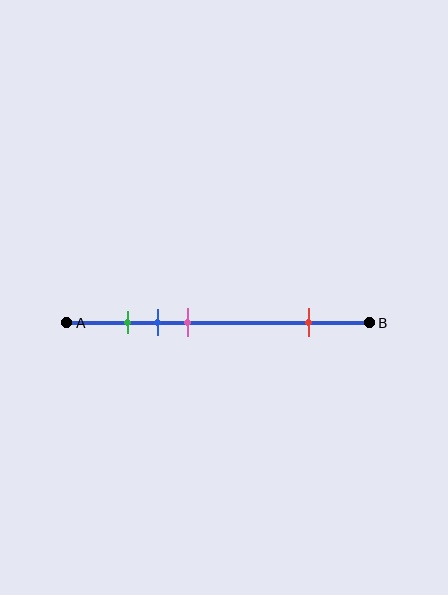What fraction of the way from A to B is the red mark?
The red mark is approximately 80% (0.8) of the way from A to B.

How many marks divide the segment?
There are 4 marks dividing the segment.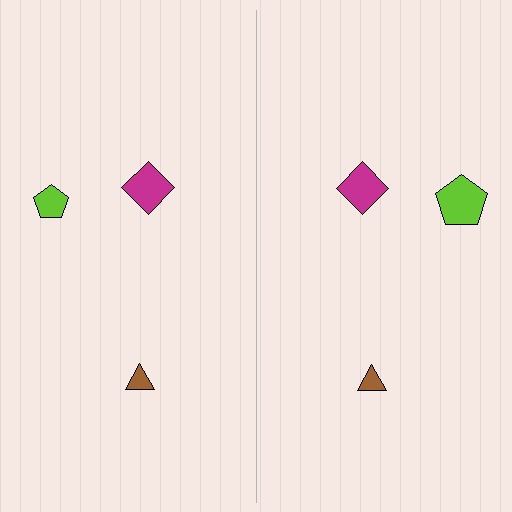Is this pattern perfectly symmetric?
No, the pattern is not perfectly symmetric. The lime pentagon on the right side has a different size than its mirror counterpart.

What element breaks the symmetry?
The lime pentagon on the right side has a different size than its mirror counterpart.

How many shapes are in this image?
There are 6 shapes in this image.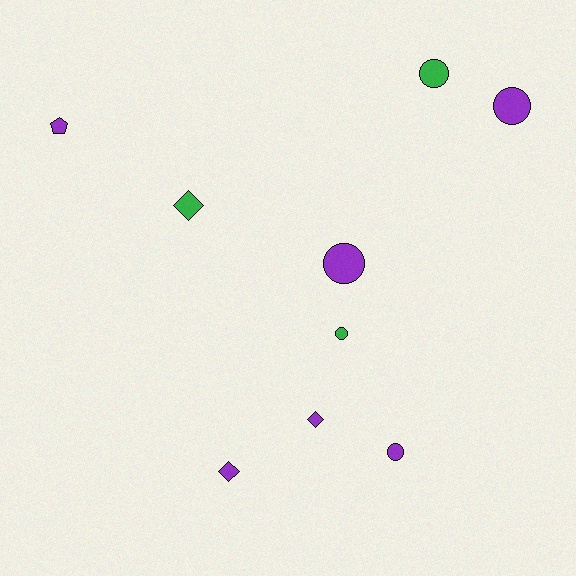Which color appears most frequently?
Purple, with 6 objects.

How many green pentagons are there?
There are no green pentagons.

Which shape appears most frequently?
Circle, with 5 objects.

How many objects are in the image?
There are 9 objects.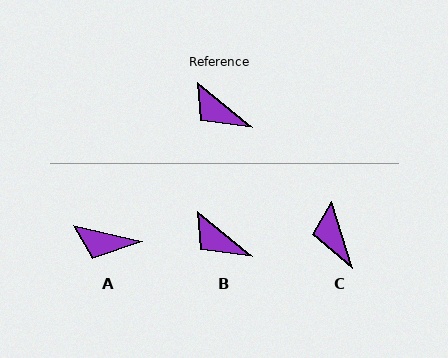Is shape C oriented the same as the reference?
No, it is off by about 33 degrees.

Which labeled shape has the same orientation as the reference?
B.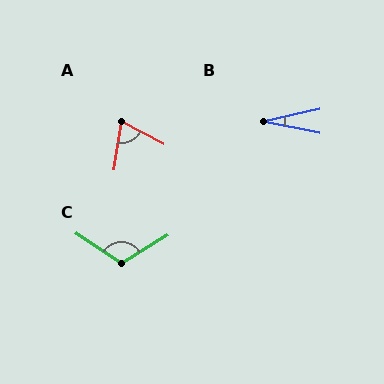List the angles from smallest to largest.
B (24°), A (71°), C (114°).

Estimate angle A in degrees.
Approximately 71 degrees.